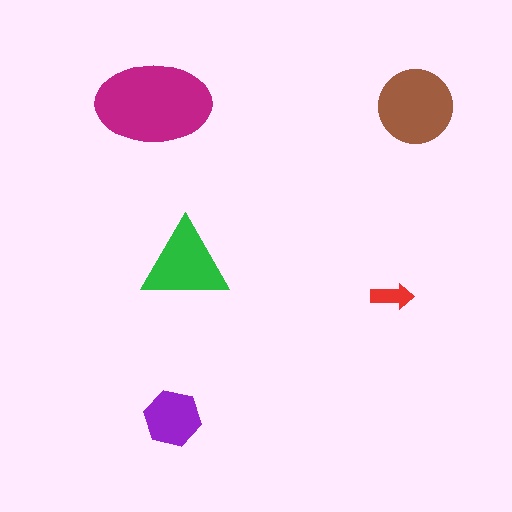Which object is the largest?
The magenta ellipse.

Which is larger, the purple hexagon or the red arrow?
The purple hexagon.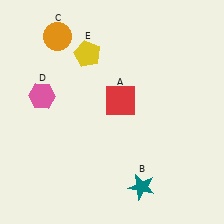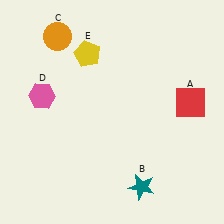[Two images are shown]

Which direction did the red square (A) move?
The red square (A) moved right.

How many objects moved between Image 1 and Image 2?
1 object moved between the two images.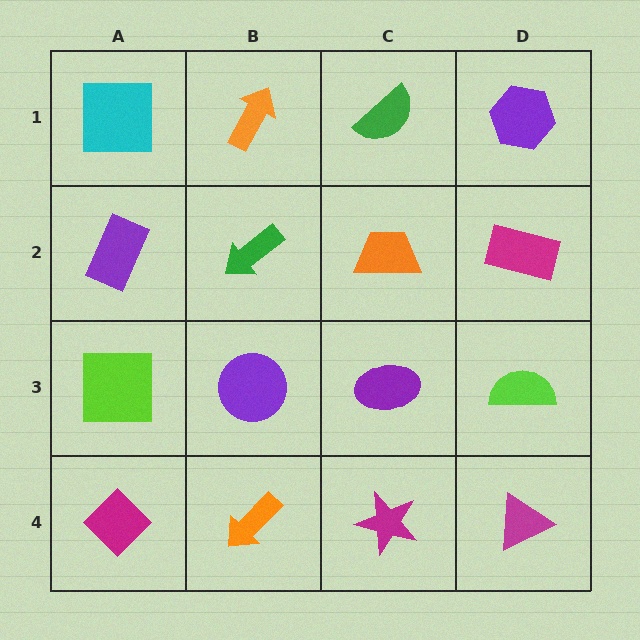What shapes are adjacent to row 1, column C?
An orange trapezoid (row 2, column C), an orange arrow (row 1, column B), a purple hexagon (row 1, column D).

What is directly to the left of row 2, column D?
An orange trapezoid.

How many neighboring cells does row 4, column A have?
2.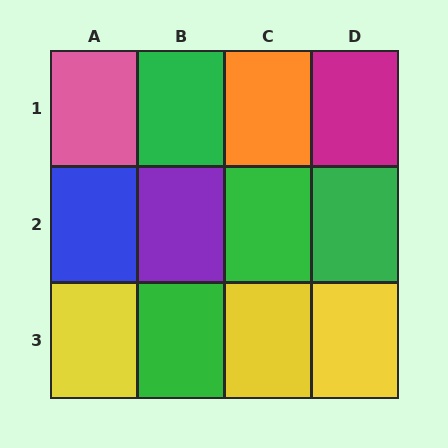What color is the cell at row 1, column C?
Orange.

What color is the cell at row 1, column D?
Magenta.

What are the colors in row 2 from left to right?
Blue, purple, green, green.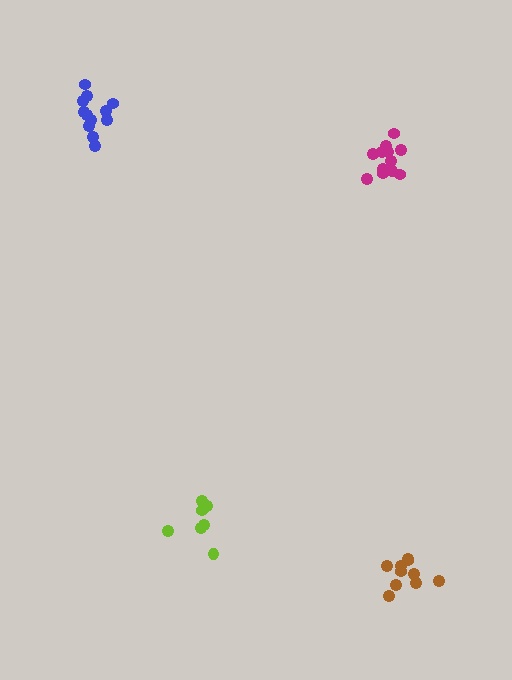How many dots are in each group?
Group 1: 12 dots, Group 2: 10 dots, Group 3: 7 dots, Group 4: 12 dots (41 total).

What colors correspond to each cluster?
The clusters are colored: magenta, brown, lime, blue.